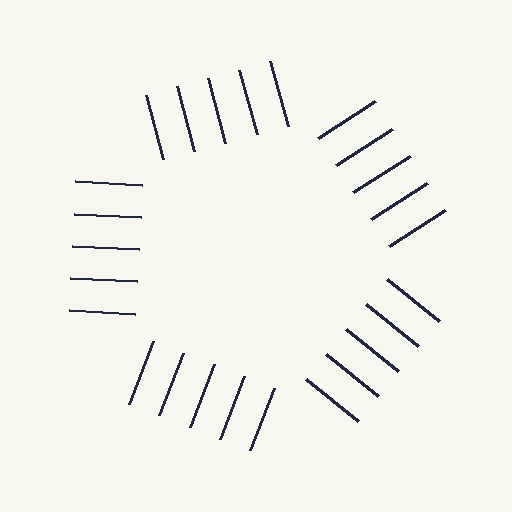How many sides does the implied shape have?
5 sides — the line-ends trace a pentagon.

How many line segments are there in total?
25 — 5 along each of the 5 edges.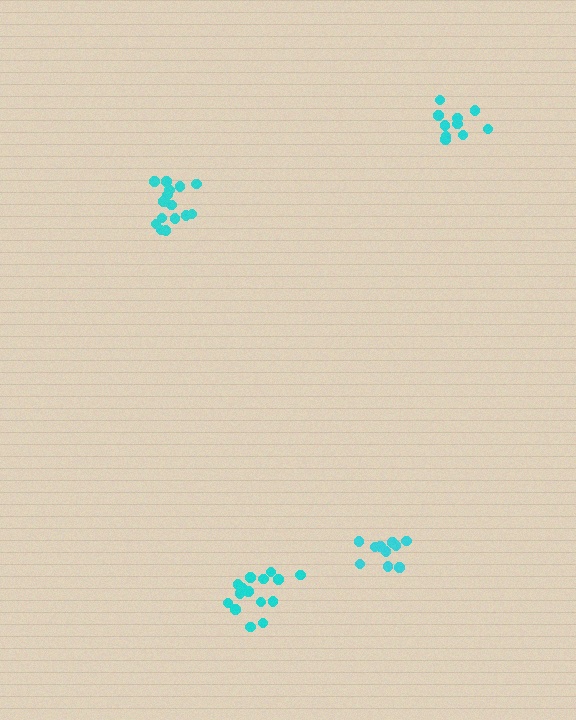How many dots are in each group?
Group 1: 10 dots, Group 2: 15 dots, Group 3: 10 dots, Group 4: 15 dots (50 total).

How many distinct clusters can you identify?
There are 4 distinct clusters.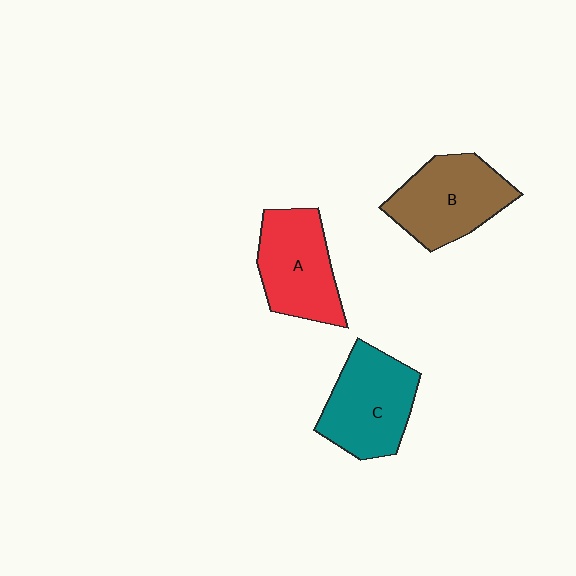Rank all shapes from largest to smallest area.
From largest to smallest: C (teal), B (brown), A (red).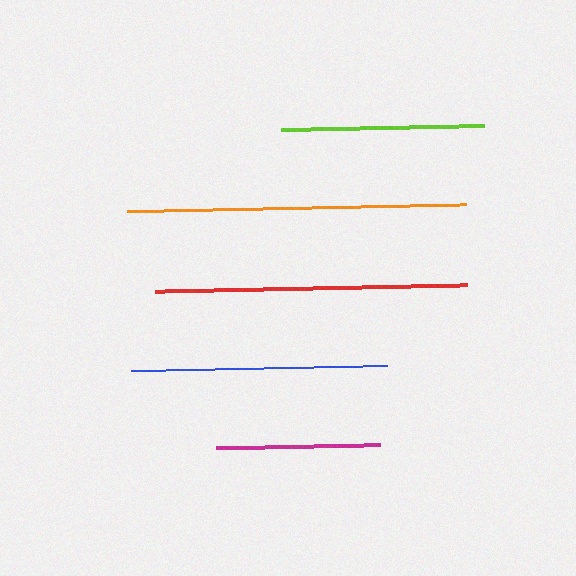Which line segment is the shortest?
The magenta line is the shortest at approximately 164 pixels.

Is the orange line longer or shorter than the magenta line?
The orange line is longer than the magenta line.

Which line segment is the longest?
The orange line is the longest at approximately 339 pixels.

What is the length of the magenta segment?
The magenta segment is approximately 164 pixels long.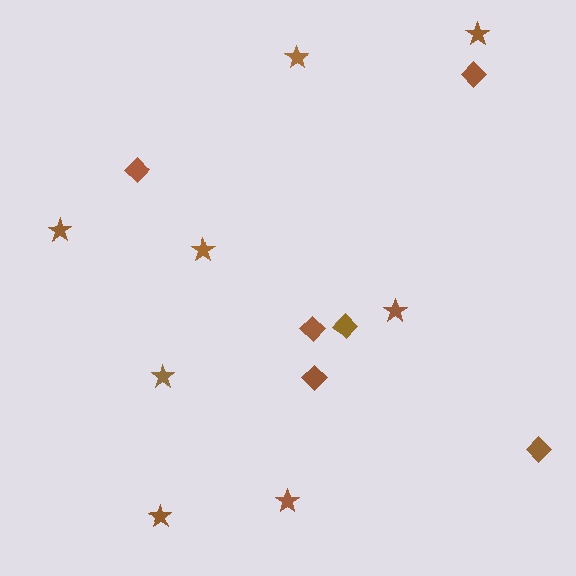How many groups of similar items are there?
There are 2 groups: one group of stars (8) and one group of diamonds (6).